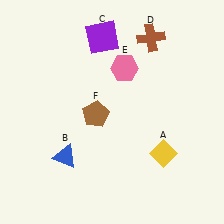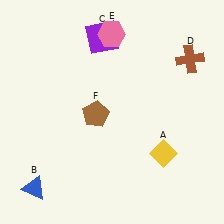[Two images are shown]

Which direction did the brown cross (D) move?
The brown cross (D) moved right.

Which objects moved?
The objects that moved are: the blue triangle (B), the brown cross (D), the pink hexagon (E).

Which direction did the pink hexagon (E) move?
The pink hexagon (E) moved up.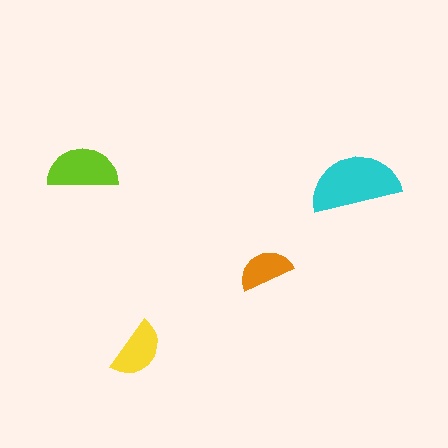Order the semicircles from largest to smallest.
the cyan one, the lime one, the yellow one, the orange one.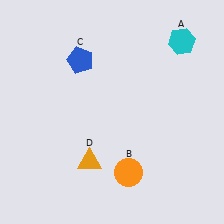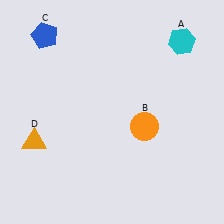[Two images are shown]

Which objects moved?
The objects that moved are: the orange circle (B), the blue pentagon (C), the orange triangle (D).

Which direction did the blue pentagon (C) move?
The blue pentagon (C) moved left.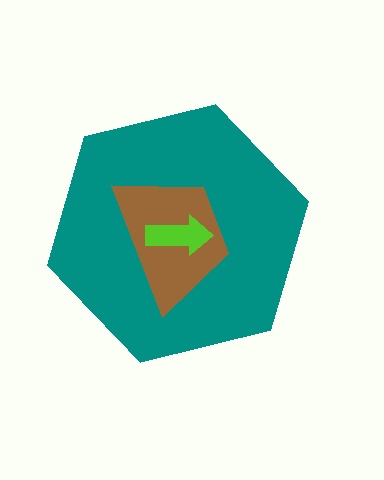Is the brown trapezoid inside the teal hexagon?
Yes.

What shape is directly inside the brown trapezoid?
The lime arrow.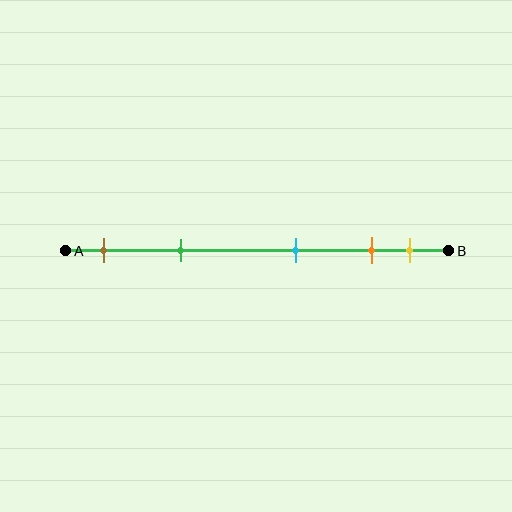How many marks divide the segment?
There are 5 marks dividing the segment.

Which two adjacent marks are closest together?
The orange and yellow marks are the closest adjacent pair.